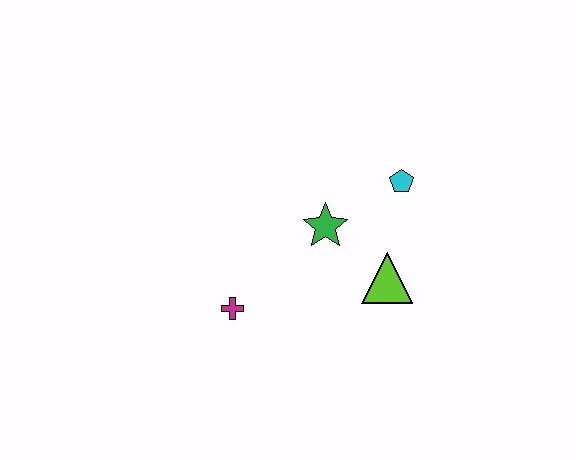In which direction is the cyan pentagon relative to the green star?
The cyan pentagon is to the right of the green star.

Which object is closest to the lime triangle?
The green star is closest to the lime triangle.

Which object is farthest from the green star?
The magenta cross is farthest from the green star.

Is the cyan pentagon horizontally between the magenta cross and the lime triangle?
No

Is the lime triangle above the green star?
No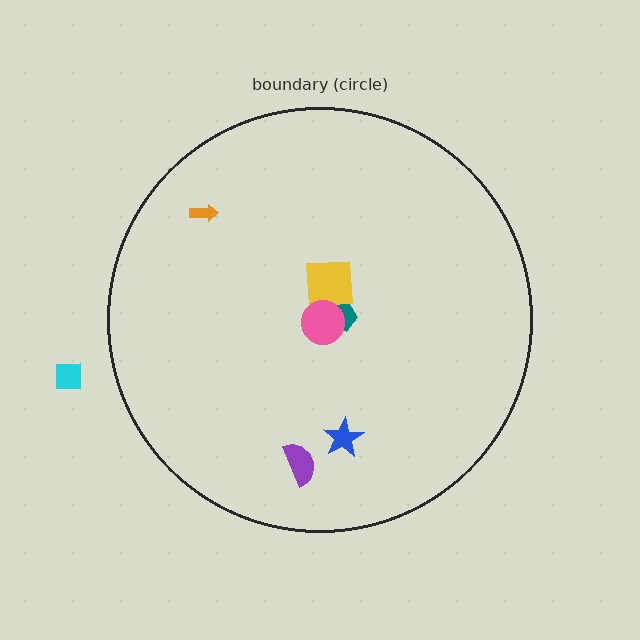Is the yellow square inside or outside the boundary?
Inside.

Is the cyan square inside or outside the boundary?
Outside.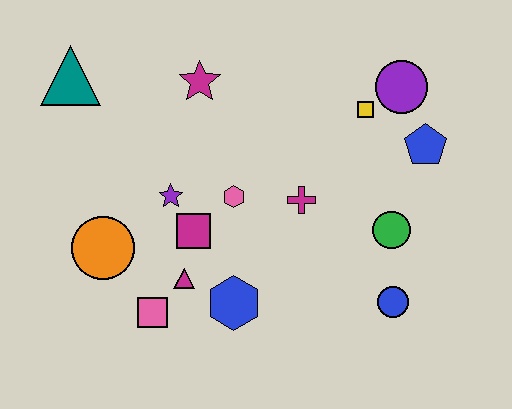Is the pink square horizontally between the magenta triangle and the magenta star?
No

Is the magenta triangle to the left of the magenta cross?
Yes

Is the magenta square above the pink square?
Yes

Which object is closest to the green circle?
The blue circle is closest to the green circle.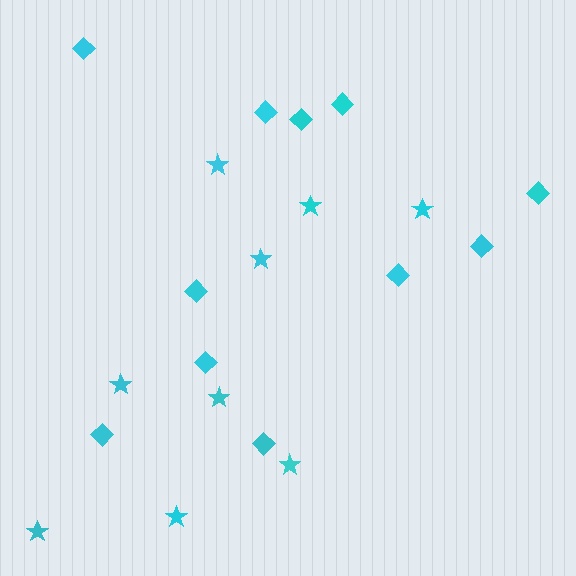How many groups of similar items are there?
There are 2 groups: one group of stars (9) and one group of diamonds (11).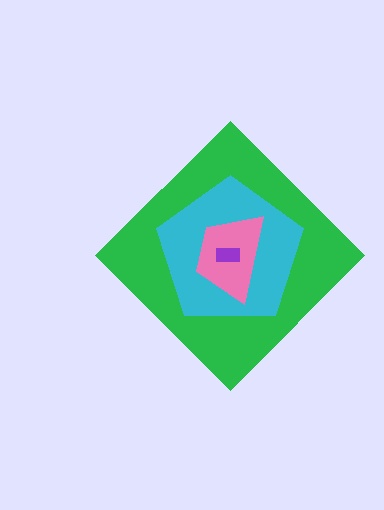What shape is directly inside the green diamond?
The cyan pentagon.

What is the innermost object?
The purple rectangle.